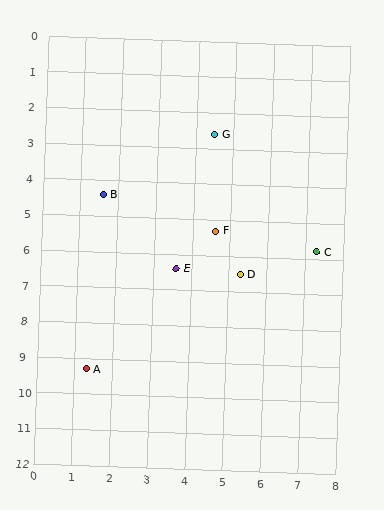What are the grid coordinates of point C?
Point C is at approximately (7.3, 5.8).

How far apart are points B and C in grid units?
Points B and C are about 5.9 grid units apart.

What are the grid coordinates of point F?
Point F is at approximately (4.6, 5.3).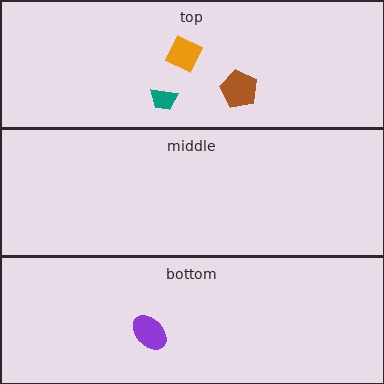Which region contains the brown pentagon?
The top region.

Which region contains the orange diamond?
The top region.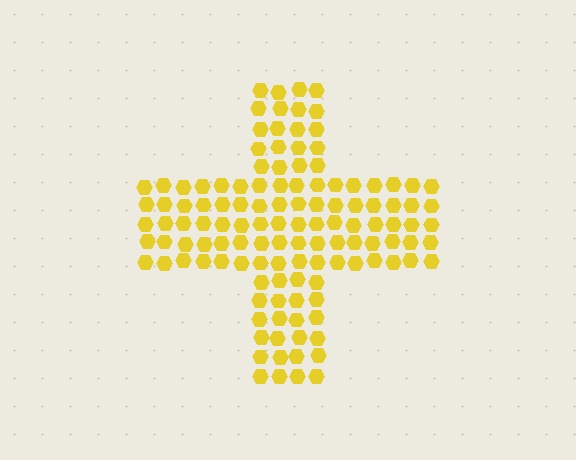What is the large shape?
The large shape is a cross.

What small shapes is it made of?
It is made of small hexagons.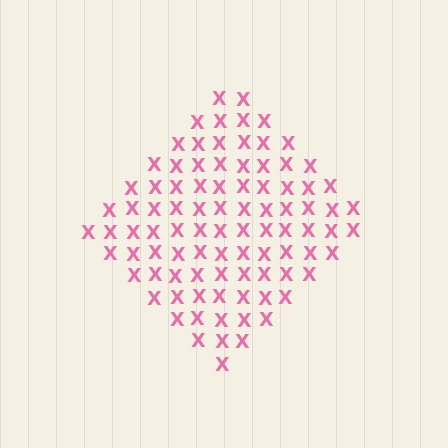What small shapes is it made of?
It is made of small letter X's.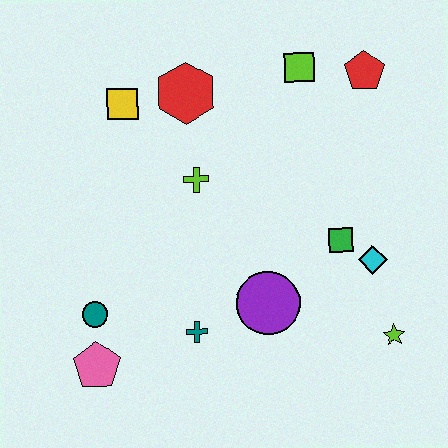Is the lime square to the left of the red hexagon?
No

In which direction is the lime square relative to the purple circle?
The lime square is above the purple circle.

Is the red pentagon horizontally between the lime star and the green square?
Yes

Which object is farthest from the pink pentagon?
The red pentagon is farthest from the pink pentagon.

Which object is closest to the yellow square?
The red hexagon is closest to the yellow square.